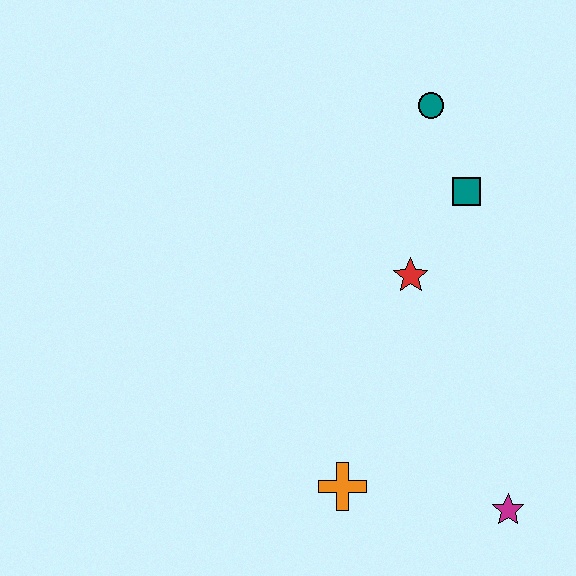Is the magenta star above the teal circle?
No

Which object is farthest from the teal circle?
The magenta star is farthest from the teal circle.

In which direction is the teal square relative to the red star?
The teal square is above the red star.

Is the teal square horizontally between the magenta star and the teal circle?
Yes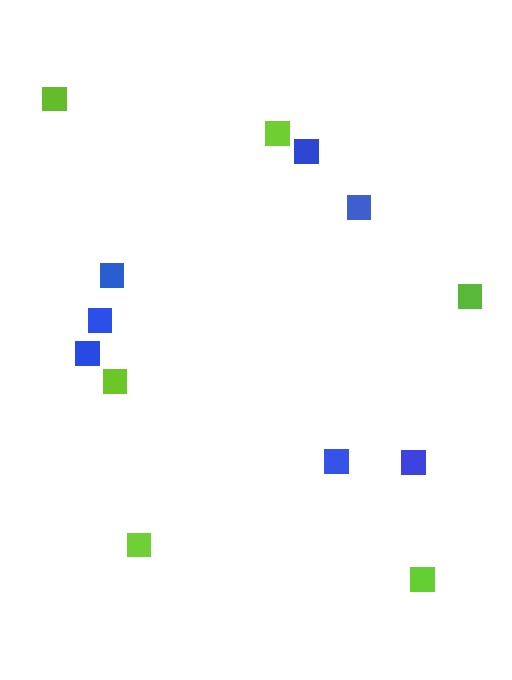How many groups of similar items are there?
There are 2 groups: one group of lime squares (6) and one group of blue squares (7).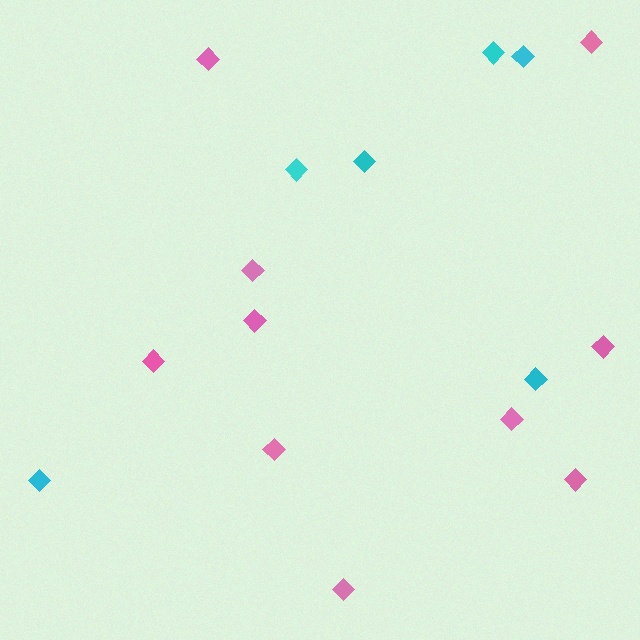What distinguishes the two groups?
There are 2 groups: one group of pink diamonds (10) and one group of cyan diamonds (6).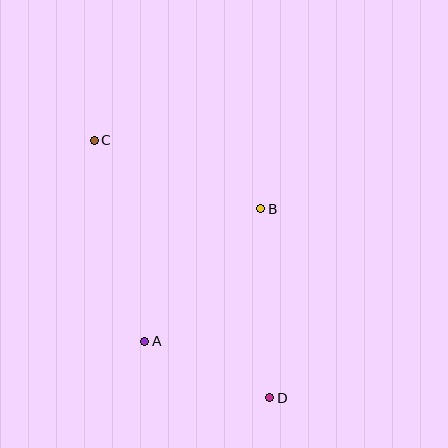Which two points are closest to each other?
Points A and D are closest to each other.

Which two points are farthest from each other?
Points C and D are farthest from each other.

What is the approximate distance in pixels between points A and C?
The distance between A and C is approximately 207 pixels.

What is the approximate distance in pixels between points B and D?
The distance between B and D is approximately 189 pixels.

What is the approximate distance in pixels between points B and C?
The distance between B and C is approximately 180 pixels.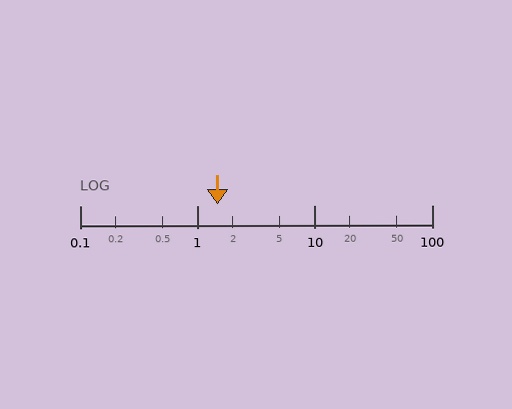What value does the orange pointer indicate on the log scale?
The pointer indicates approximately 1.5.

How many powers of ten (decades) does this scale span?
The scale spans 3 decades, from 0.1 to 100.